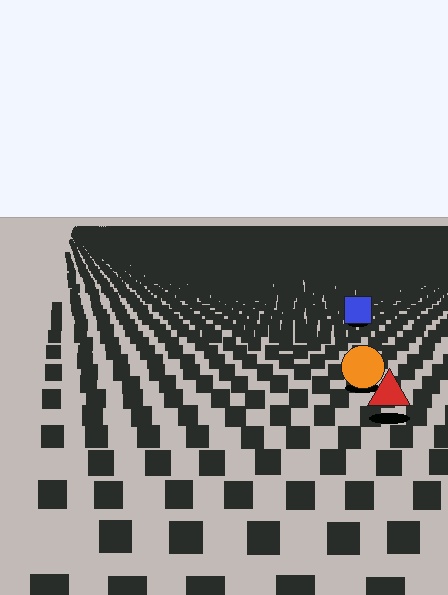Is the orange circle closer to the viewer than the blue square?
Yes. The orange circle is closer — you can tell from the texture gradient: the ground texture is coarser near it.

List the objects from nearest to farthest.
From nearest to farthest: the red triangle, the orange circle, the blue square.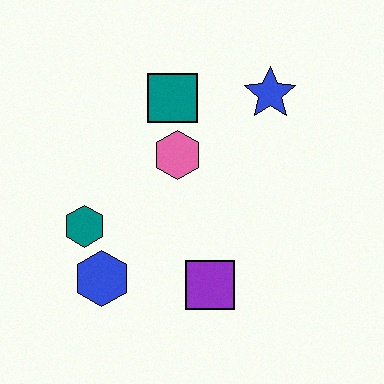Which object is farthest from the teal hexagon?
The blue star is farthest from the teal hexagon.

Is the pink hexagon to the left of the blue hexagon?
No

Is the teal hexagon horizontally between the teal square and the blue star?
No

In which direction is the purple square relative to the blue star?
The purple square is below the blue star.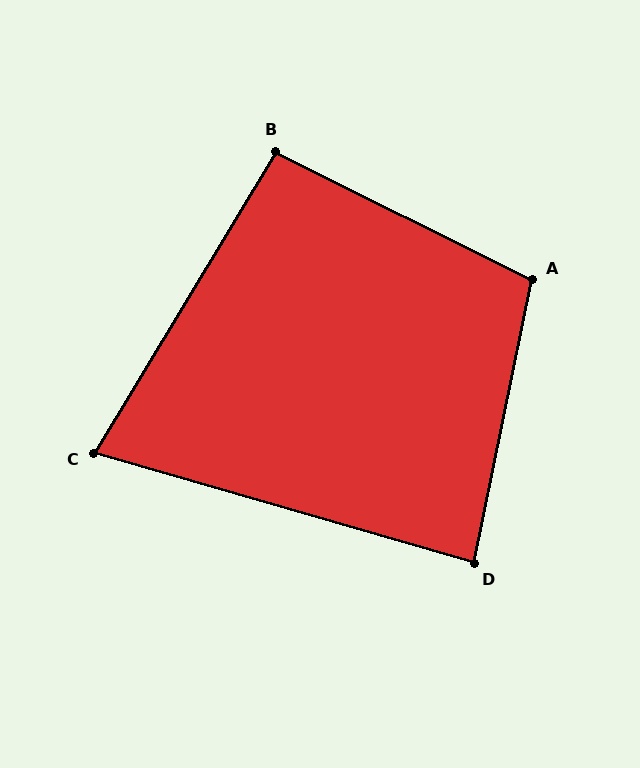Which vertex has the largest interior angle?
A, at approximately 105 degrees.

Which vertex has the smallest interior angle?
C, at approximately 75 degrees.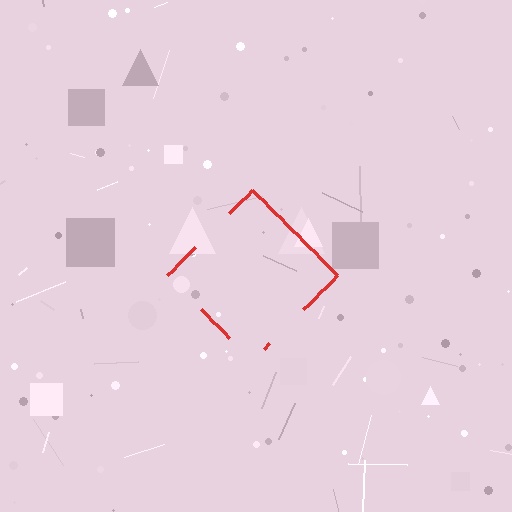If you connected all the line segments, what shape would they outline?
They would outline a diamond.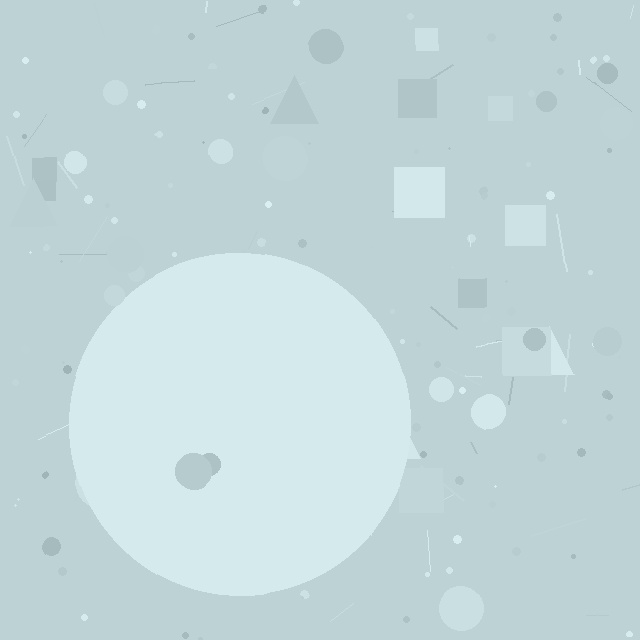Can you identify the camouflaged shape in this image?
The camouflaged shape is a circle.